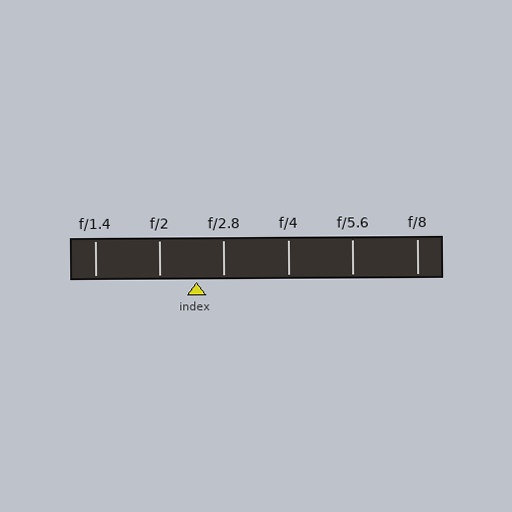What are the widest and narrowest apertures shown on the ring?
The widest aperture shown is f/1.4 and the narrowest is f/8.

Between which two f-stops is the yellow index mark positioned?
The index mark is between f/2 and f/2.8.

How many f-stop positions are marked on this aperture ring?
There are 6 f-stop positions marked.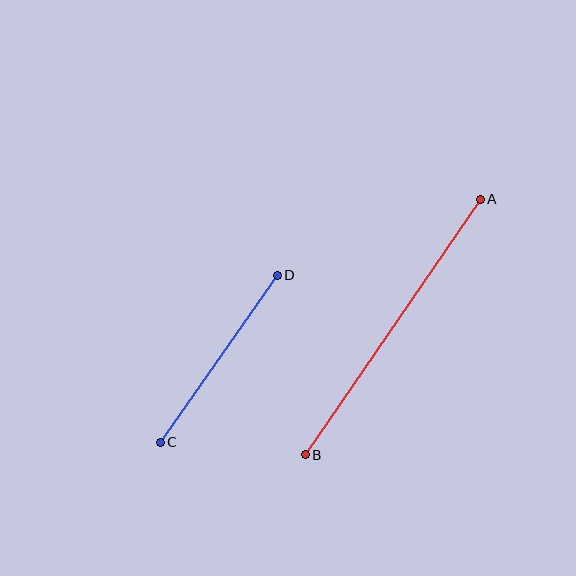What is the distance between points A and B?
The distance is approximately 310 pixels.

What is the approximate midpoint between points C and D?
The midpoint is at approximately (219, 359) pixels.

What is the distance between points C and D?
The distance is approximately 204 pixels.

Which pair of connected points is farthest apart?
Points A and B are farthest apart.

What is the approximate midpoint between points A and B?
The midpoint is at approximately (393, 327) pixels.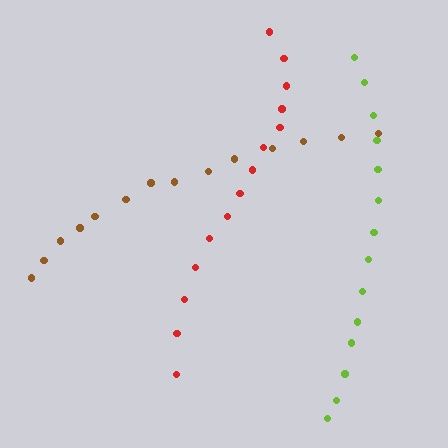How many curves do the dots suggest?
There are 3 distinct paths.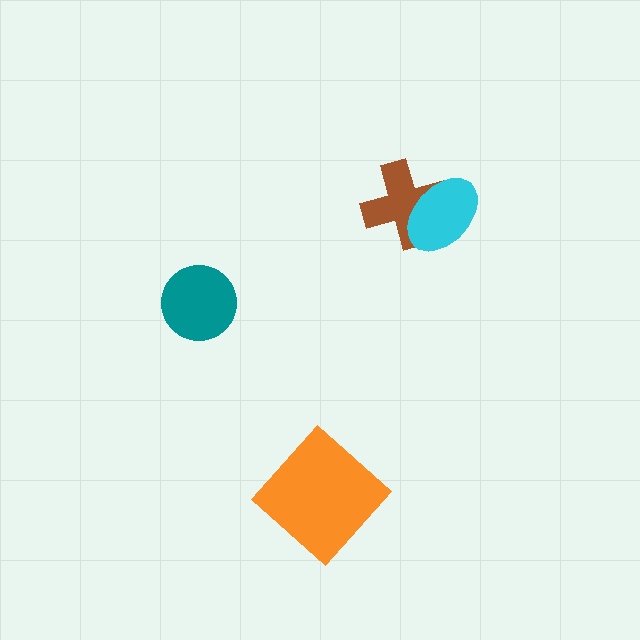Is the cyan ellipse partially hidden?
No, no other shape covers it.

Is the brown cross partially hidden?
Yes, it is partially covered by another shape.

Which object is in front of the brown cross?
The cyan ellipse is in front of the brown cross.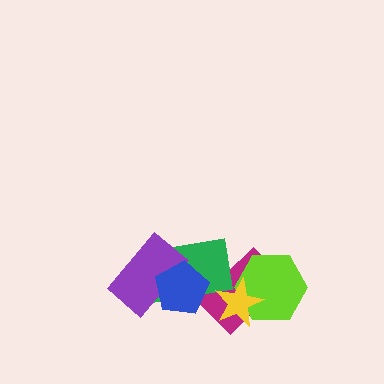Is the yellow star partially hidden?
No, no other shape covers it.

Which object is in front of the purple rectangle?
The blue pentagon is in front of the purple rectangle.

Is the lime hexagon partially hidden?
Yes, it is partially covered by another shape.